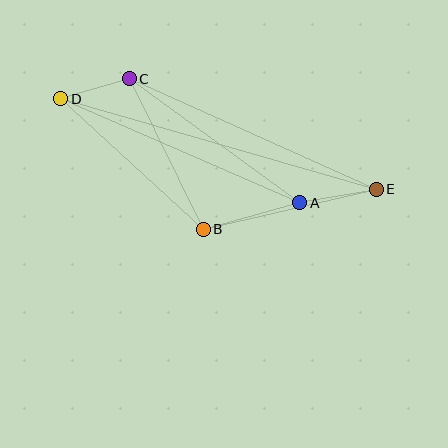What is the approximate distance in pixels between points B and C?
The distance between B and C is approximately 167 pixels.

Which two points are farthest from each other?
Points D and E are farthest from each other.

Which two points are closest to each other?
Points C and D are closest to each other.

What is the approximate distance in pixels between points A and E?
The distance between A and E is approximately 78 pixels.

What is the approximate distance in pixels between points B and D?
The distance between B and D is approximately 193 pixels.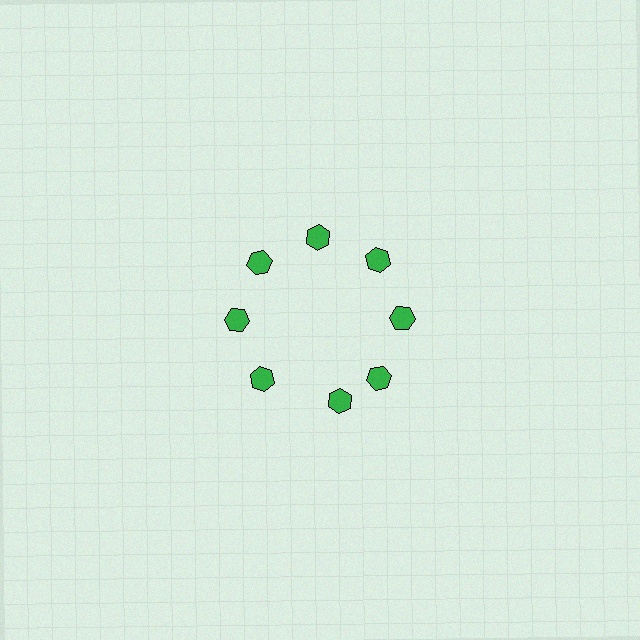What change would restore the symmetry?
The symmetry would be restored by rotating it back into even spacing with its neighbors so that all 8 hexagons sit at equal angles and equal distance from the center.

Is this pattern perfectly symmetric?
No. The 8 green hexagons are arranged in a ring, but one element near the 6 o'clock position is rotated out of alignment along the ring, breaking the 8-fold rotational symmetry.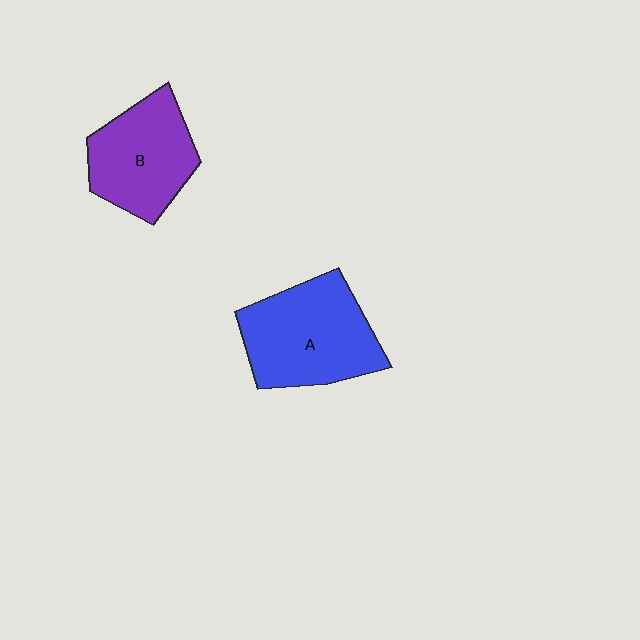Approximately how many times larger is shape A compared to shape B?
Approximately 1.2 times.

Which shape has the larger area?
Shape A (blue).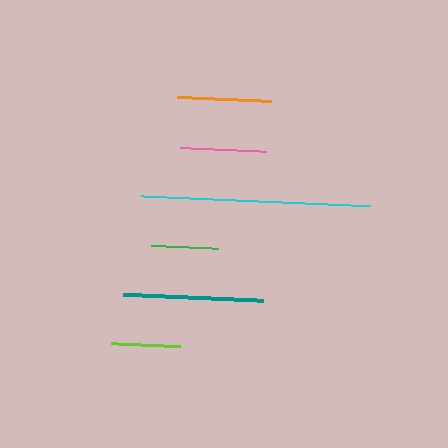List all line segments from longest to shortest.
From longest to shortest: cyan, teal, orange, pink, lime, green.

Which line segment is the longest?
The cyan line is the longest at approximately 229 pixels.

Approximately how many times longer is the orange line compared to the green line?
The orange line is approximately 1.4 times the length of the green line.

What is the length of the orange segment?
The orange segment is approximately 94 pixels long.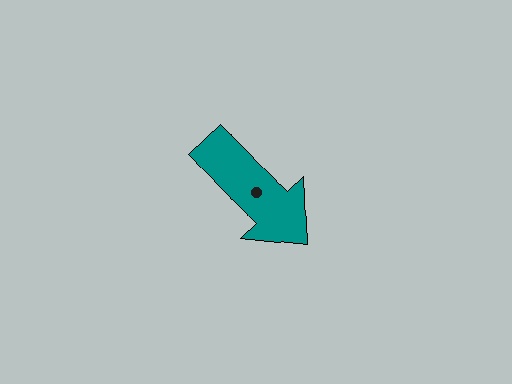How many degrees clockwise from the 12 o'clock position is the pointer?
Approximately 136 degrees.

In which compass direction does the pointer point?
Southeast.